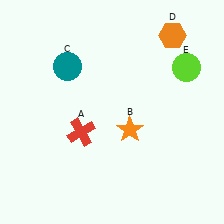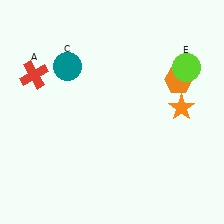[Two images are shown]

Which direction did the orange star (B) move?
The orange star (B) moved right.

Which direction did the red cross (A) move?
The red cross (A) moved up.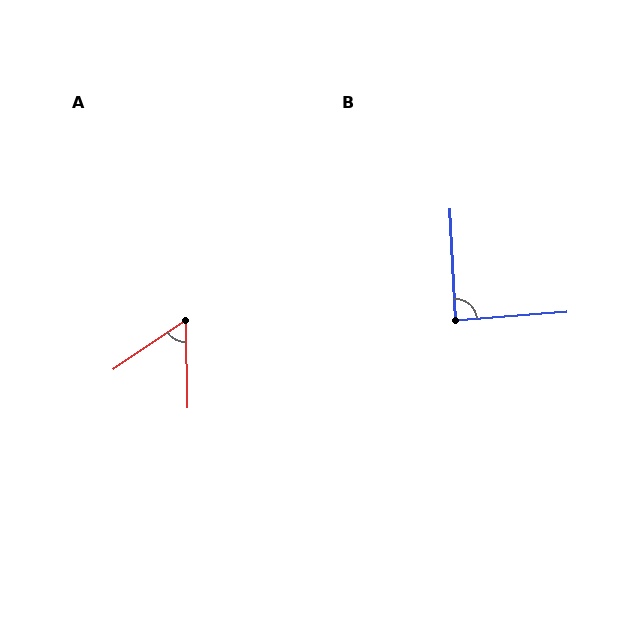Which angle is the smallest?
A, at approximately 56 degrees.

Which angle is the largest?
B, at approximately 88 degrees.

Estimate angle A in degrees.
Approximately 56 degrees.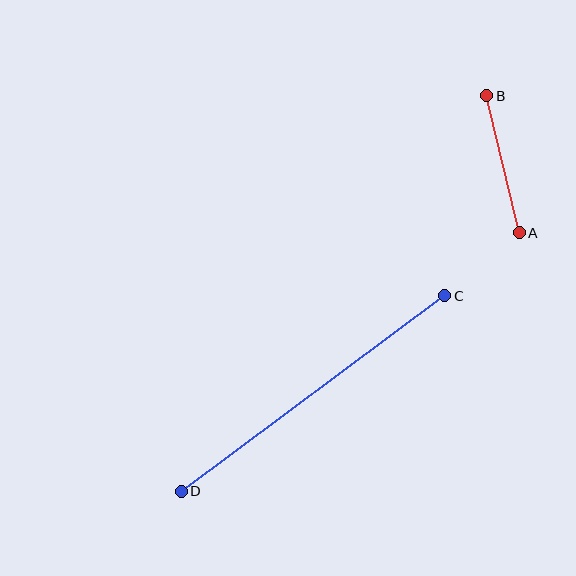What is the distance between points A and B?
The distance is approximately 141 pixels.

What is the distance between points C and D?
The distance is approximately 328 pixels.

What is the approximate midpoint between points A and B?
The midpoint is at approximately (503, 164) pixels.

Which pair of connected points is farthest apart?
Points C and D are farthest apart.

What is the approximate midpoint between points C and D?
The midpoint is at approximately (313, 393) pixels.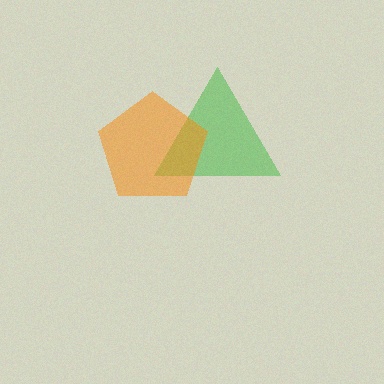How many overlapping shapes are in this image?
There are 2 overlapping shapes in the image.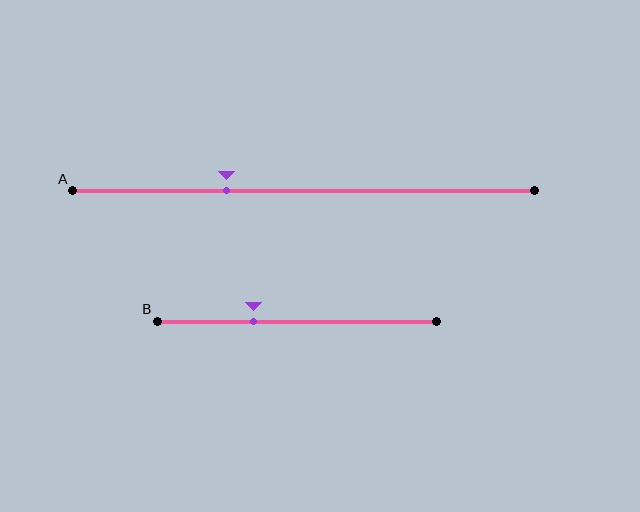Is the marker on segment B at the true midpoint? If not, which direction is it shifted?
No, the marker on segment B is shifted to the left by about 16% of the segment length.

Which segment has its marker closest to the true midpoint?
Segment B has its marker closest to the true midpoint.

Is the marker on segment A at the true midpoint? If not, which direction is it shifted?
No, the marker on segment A is shifted to the left by about 17% of the segment length.